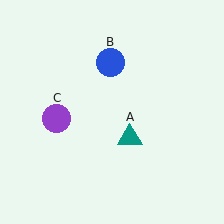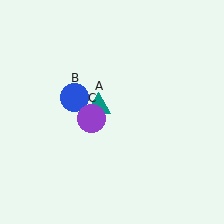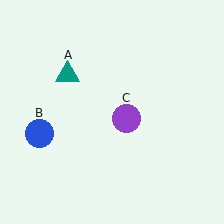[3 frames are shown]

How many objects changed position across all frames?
3 objects changed position: teal triangle (object A), blue circle (object B), purple circle (object C).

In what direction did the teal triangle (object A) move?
The teal triangle (object A) moved up and to the left.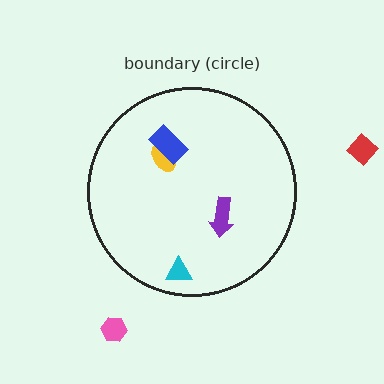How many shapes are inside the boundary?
4 inside, 2 outside.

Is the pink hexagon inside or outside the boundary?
Outside.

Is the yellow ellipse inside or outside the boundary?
Inside.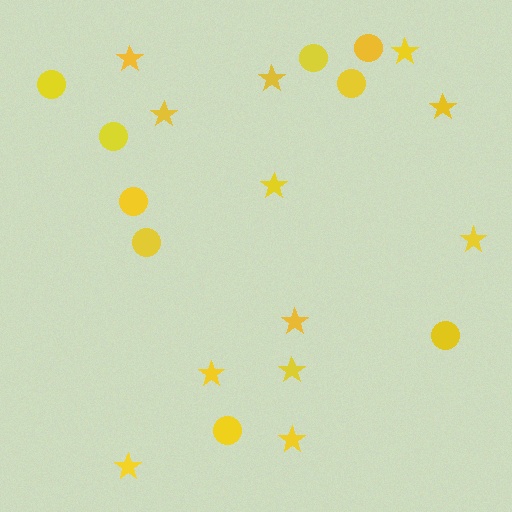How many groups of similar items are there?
There are 2 groups: one group of stars (12) and one group of circles (9).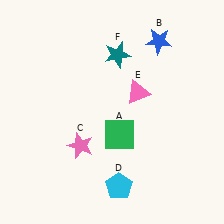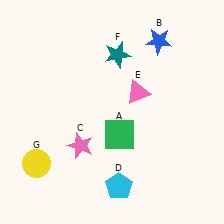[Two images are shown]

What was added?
A yellow circle (G) was added in Image 2.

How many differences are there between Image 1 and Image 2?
There is 1 difference between the two images.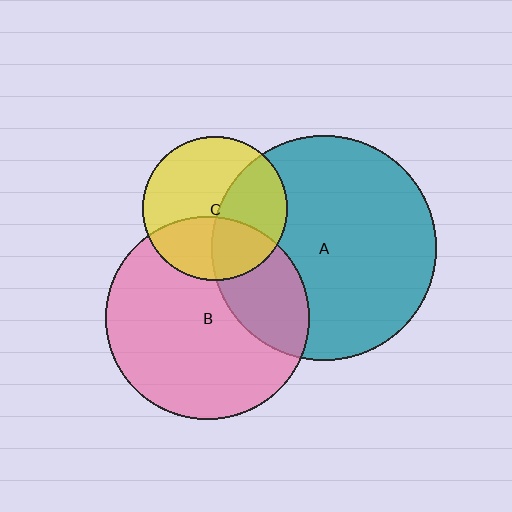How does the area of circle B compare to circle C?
Approximately 2.0 times.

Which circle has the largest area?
Circle A (teal).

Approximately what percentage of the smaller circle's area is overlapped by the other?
Approximately 35%.